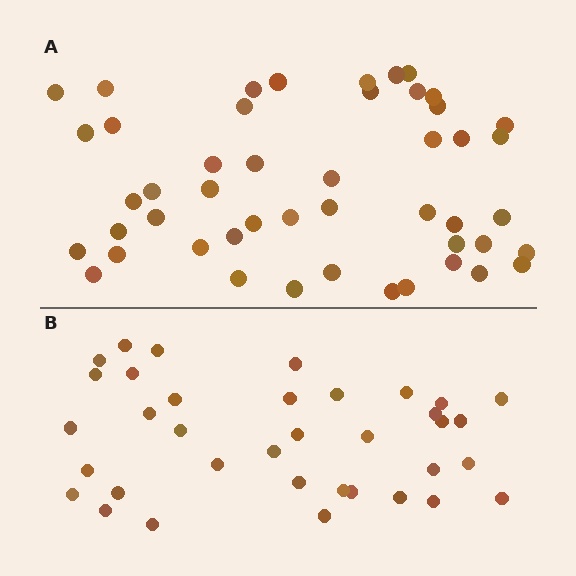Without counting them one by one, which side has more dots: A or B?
Region A (the top region) has more dots.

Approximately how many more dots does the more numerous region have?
Region A has roughly 12 or so more dots than region B.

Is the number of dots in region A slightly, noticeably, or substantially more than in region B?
Region A has noticeably more, but not dramatically so. The ratio is roughly 1.3 to 1.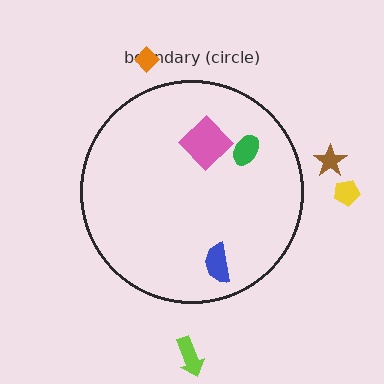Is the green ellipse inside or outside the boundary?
Inside.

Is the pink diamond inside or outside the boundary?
Inside.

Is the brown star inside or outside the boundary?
Outside.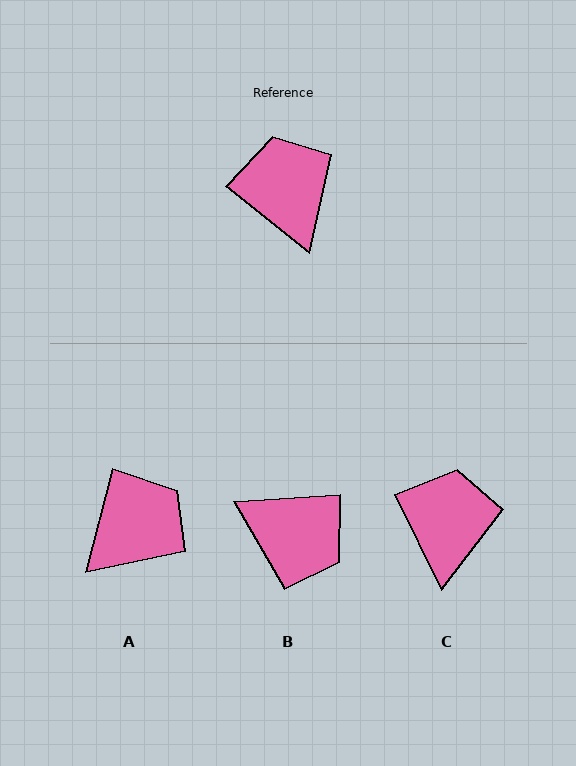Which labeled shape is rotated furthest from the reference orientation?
B, about 138 degrees away.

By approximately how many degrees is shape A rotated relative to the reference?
Approximately 66 degrees clockwise.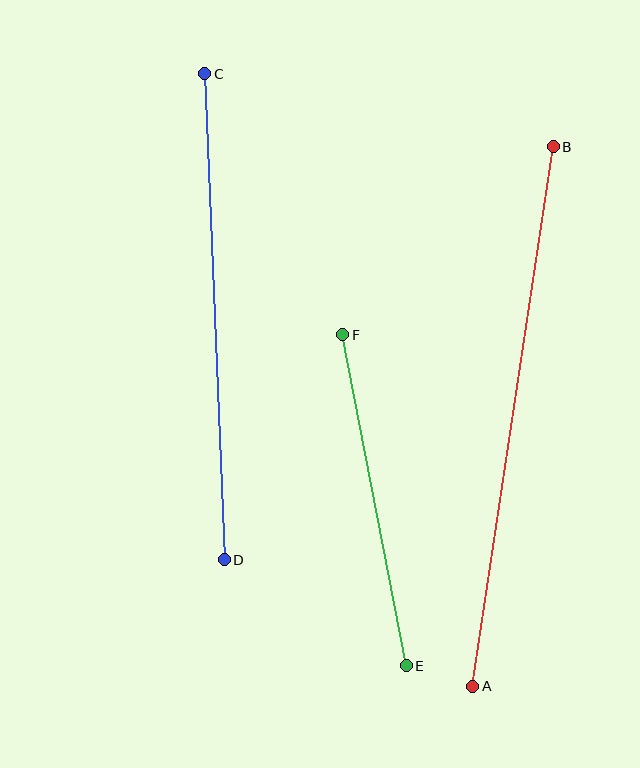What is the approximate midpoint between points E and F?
The midpoint is at approximately (374, 500) pixels.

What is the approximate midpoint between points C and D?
The midpoint is at approximately (214, 317) pixels.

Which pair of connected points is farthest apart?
Points A and B are farthest apart.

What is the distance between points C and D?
The distance is approximately 487 pixels.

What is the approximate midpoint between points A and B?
The midpoint is at approximately (513, 416) pixels.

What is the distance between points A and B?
The distance is approximately 546 pixels.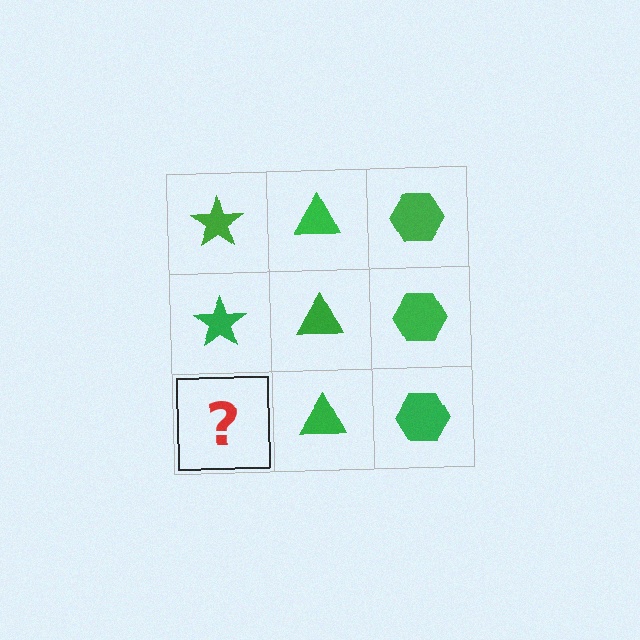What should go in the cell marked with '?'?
The missing cell should contain a green star.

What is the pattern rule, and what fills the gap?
The rule is that each column has a consistent shape. The gap should be filled with a green star.